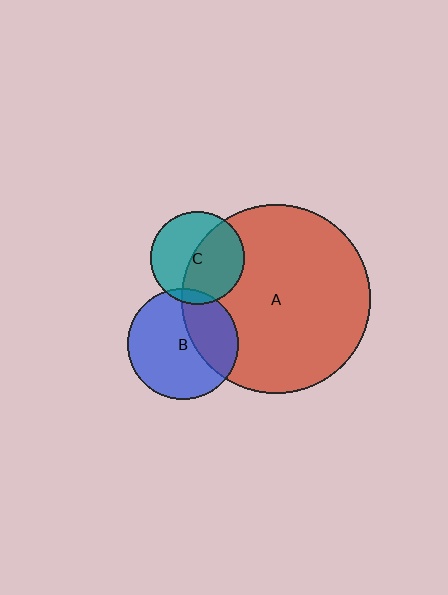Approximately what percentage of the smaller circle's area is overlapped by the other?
Approximately 10%.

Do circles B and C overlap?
Yes.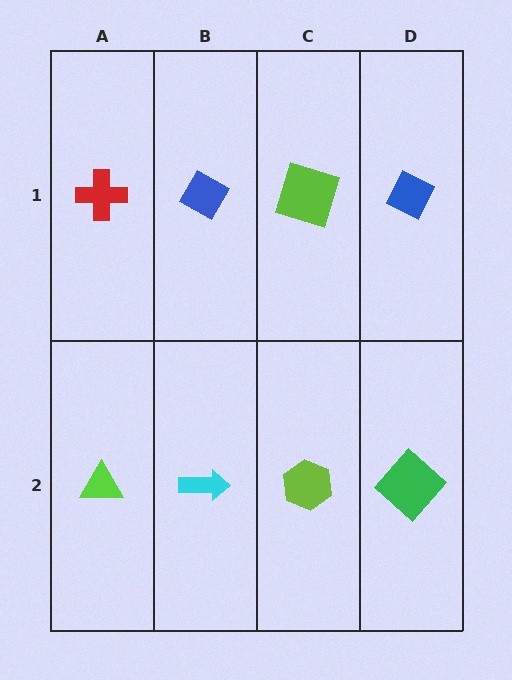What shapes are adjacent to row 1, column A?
A lime triangle (row 2, column A), a blue diamond (row 1, column B).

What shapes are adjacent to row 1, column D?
A green diamond (row 2, column D), a lime square (row 1, column C).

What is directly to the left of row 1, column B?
A red cross.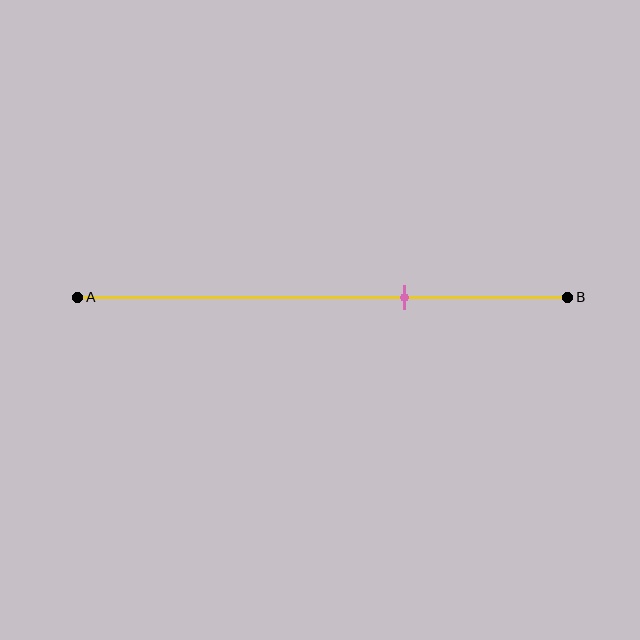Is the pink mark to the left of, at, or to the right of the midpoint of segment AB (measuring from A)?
The pink mark is to the right of the midpoint of segment AB.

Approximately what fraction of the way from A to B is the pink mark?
The pink mark is approximately 65% of the way from A to B.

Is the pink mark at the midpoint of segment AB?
No, the mark is at about 65% from A, not at the 50% midpoint.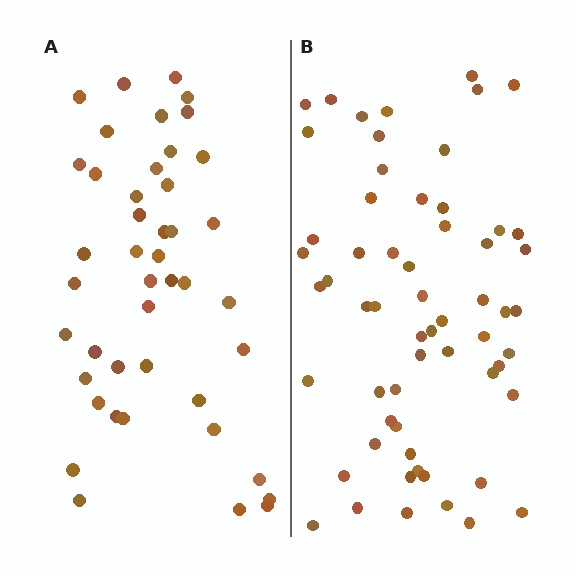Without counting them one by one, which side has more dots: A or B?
Region B (the right region) has more dots.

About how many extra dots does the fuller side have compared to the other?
Region B has approximately 15 more dots than region A.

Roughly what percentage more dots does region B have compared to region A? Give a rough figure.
About 35% more.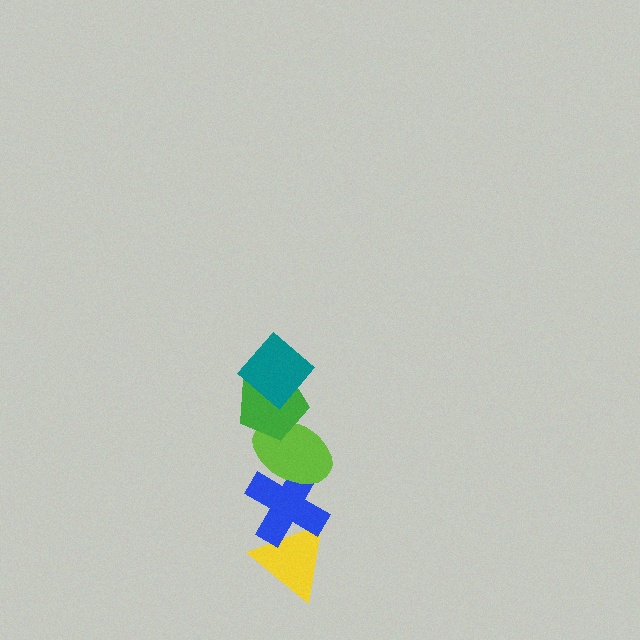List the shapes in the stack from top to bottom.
From top to bottom: the teal diamond, the green pentagon, the lime ellipse, the blue cross, the yellow triangle.